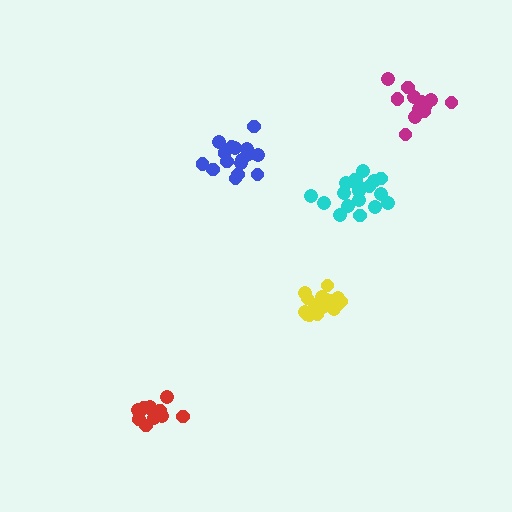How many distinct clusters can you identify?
There are 5 distinct clusters.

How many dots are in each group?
Group 1: 16 dots, Group 2: 20 dots, Group 3: 19 dots, Group 4: 14 dots, Group 5: 14 dots (83 total).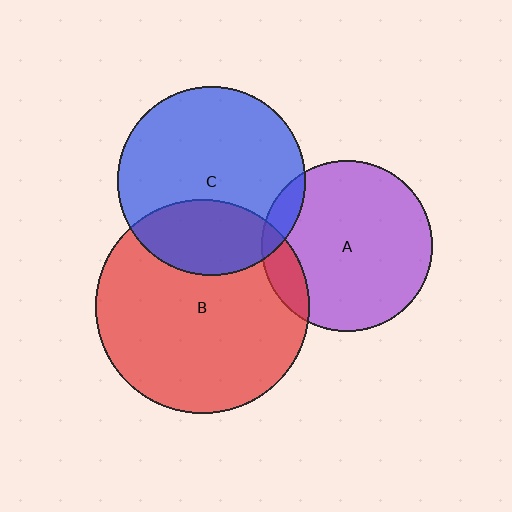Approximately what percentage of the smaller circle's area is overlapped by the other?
Approximately 10%.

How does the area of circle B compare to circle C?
Approximately 1.3 times.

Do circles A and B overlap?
Yes.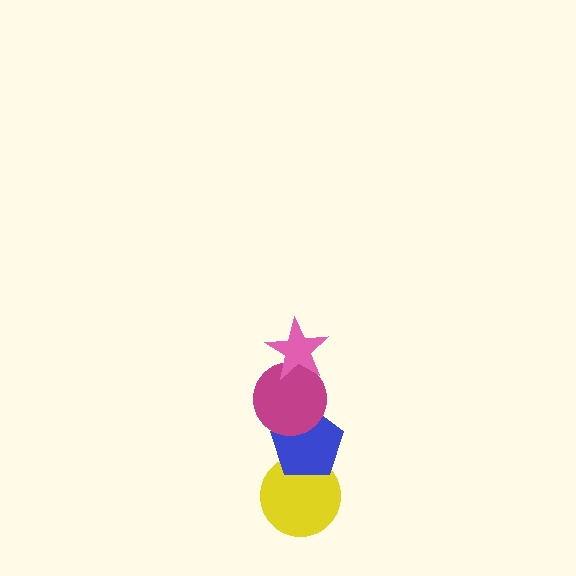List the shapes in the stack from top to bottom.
From top to bottom: the pink star, the magenta circle, the blue pentagon, the yellow circle.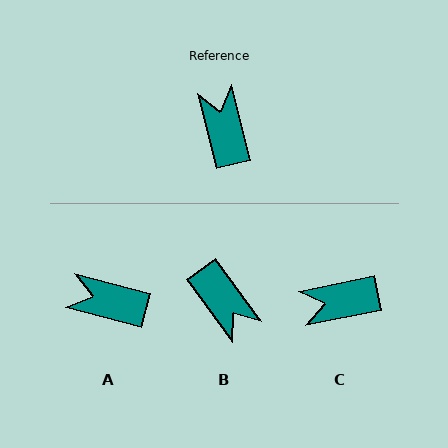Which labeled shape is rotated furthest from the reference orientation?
B, about 158 degrees away.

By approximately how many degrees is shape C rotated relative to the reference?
Approximately 87 degrees counter-clockwise.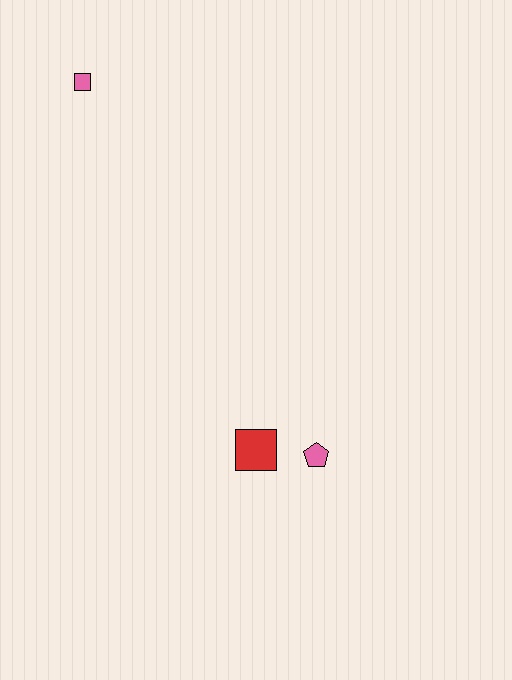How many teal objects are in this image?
There are no teal objects.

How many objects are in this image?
There are 3 objects.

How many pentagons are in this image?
There is 1 pentagon.